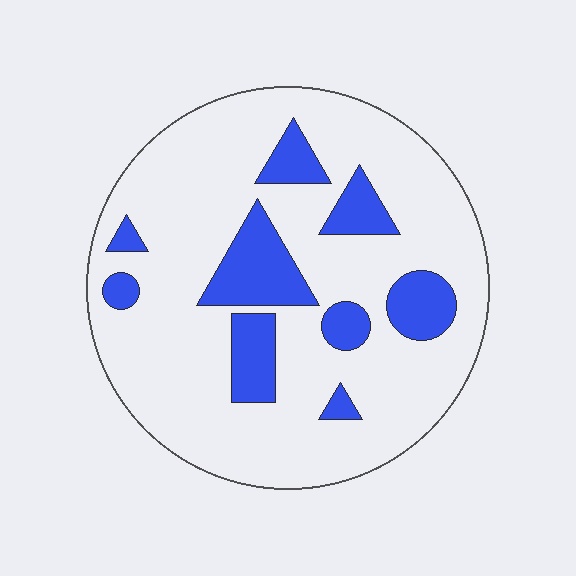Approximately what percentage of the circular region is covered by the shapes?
Approximately 20%.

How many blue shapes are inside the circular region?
9.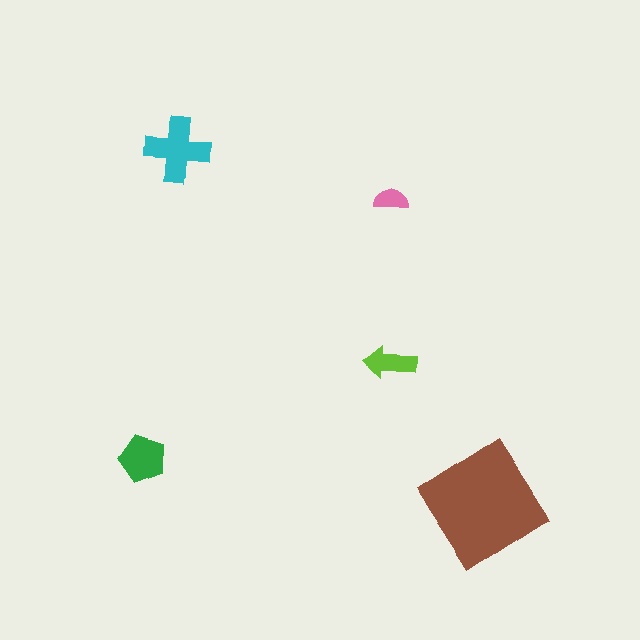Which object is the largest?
The brown diamond.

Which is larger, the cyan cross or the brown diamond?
The brown diamond.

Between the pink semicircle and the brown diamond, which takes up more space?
The brown diamond.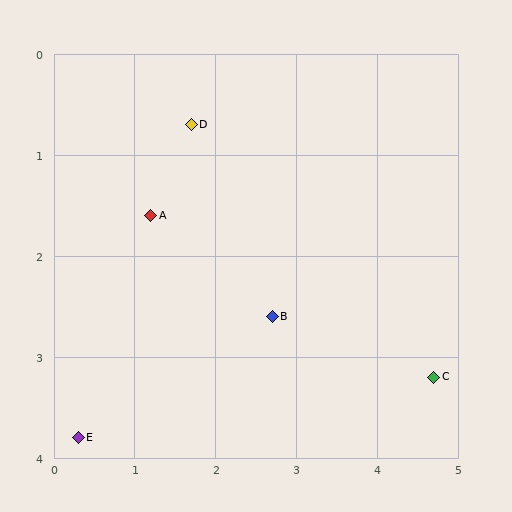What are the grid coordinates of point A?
Point A is at approximately (1.2, 1.6).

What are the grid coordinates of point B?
Point B is at approximately (2.7, 2.6).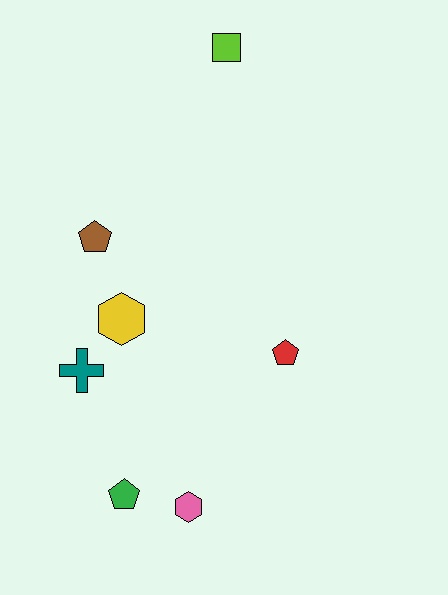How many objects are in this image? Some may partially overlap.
There are 7 objects.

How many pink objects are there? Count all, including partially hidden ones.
There is 1 pink object.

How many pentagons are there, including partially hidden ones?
There are 3 pentagons.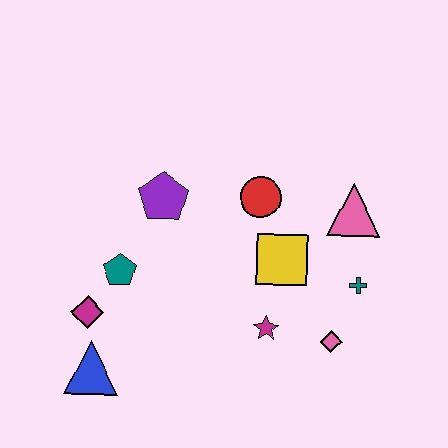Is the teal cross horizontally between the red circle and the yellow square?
No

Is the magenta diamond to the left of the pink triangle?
Yes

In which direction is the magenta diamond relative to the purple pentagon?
The magenta diamond is below the purple pentagon.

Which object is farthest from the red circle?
The blue triangle is farthest from the red circle.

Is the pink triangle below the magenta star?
No